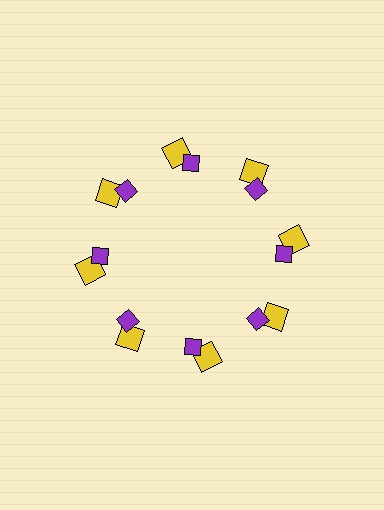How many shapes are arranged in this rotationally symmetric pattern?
There are 16 shapes, arranged in 8 groups of 2.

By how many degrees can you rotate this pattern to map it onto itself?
The pattern maps onto itself every 45 degrees of rotation.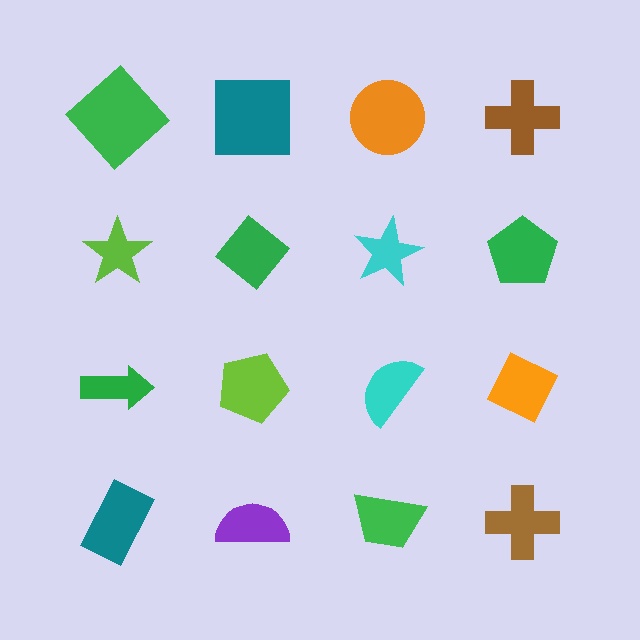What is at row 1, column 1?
A green diamond.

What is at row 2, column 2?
A green diamond.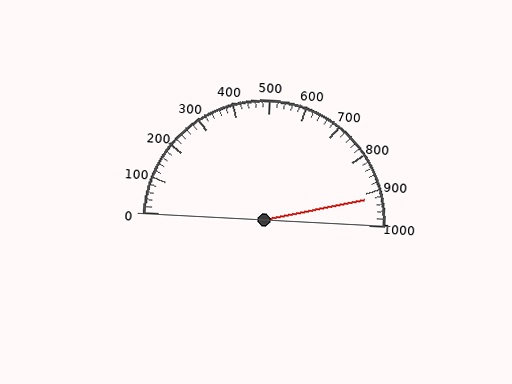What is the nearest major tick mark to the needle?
The nearest major tick mark is 900.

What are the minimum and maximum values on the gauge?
The gauge ranges from 0 to 1000.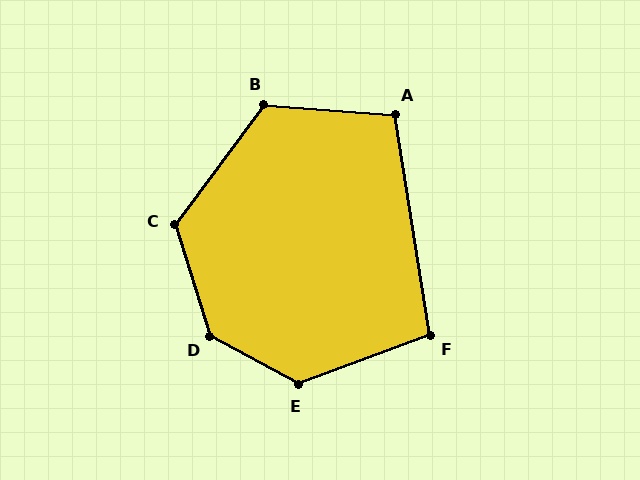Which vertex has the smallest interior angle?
F, at approximately 101 degrees.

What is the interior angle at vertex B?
Approximately 123 degrees (obtuse).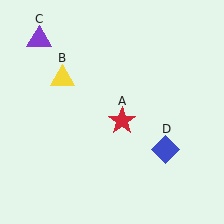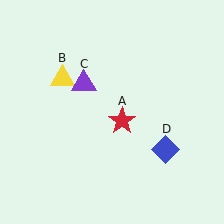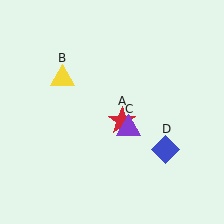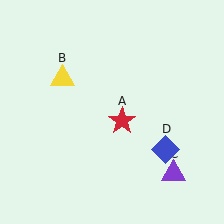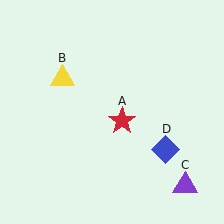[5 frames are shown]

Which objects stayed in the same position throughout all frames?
Red star (object A) and yellow triangle (object B) and blue diamond (object D) remained stationary.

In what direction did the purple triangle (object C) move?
The purple triangle (object C) moved down and to the right.